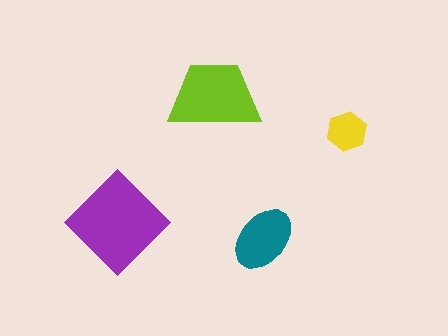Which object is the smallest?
The yellow hexagon.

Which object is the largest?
The purple diamond.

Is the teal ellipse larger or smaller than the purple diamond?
Smaller.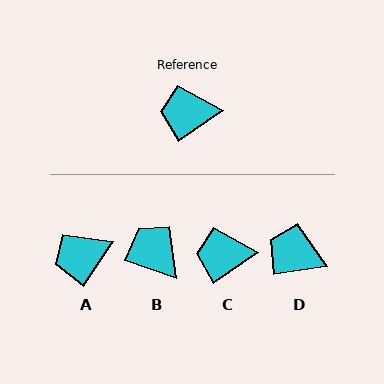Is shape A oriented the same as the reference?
No, it is off by about 20 degrees.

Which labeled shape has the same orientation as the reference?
C.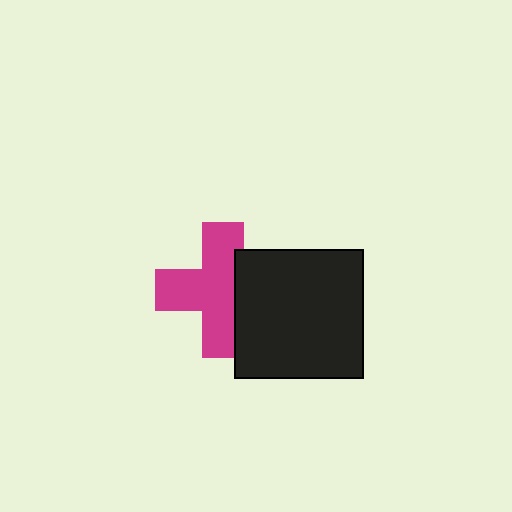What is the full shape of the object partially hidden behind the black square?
The partially hidden object is a magenta cross.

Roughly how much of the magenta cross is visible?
Most of it is visible (roughly 68%).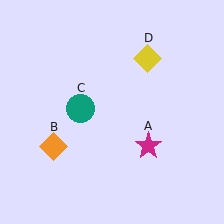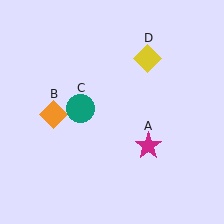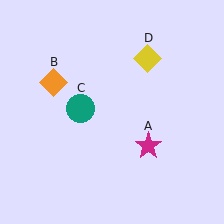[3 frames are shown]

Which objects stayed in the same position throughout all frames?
Magenta star (object A) and teal circle (object C) and yellow diamond (object D) remained stationary.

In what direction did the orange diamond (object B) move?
The orange diamond (object B) moved up.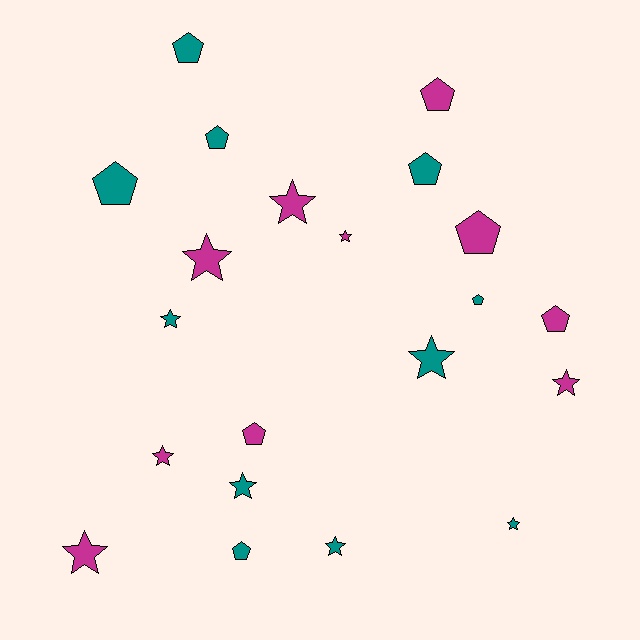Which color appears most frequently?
Teal, with 11 objects.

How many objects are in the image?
There are 21 objects.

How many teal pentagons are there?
There are 6 teal pentagons.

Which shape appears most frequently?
Star, with 11 objects.